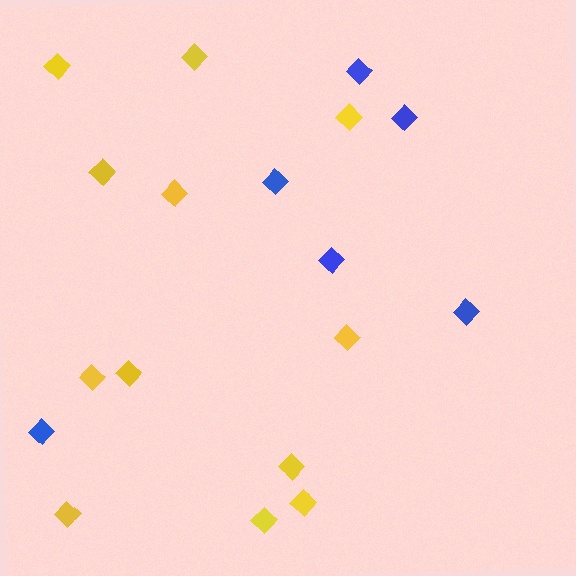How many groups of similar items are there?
There are 2 groups: one group of blue diamonds (6) and one group of yellow diamonds (12).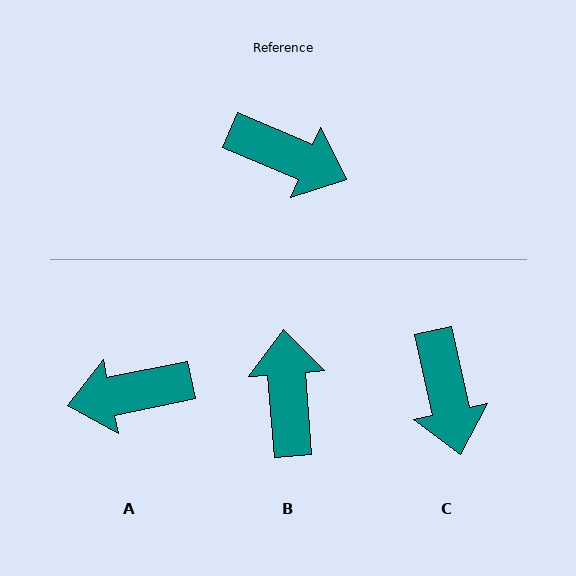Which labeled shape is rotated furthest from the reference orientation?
A, about 146 degrees away.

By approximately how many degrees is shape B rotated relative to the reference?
Approximately 117 degrees counter-clockwise.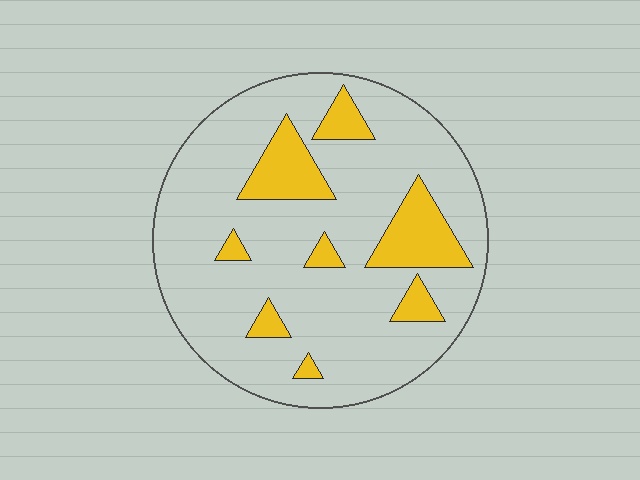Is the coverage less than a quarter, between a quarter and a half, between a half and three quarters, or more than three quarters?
Less than a quarter.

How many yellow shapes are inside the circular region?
8.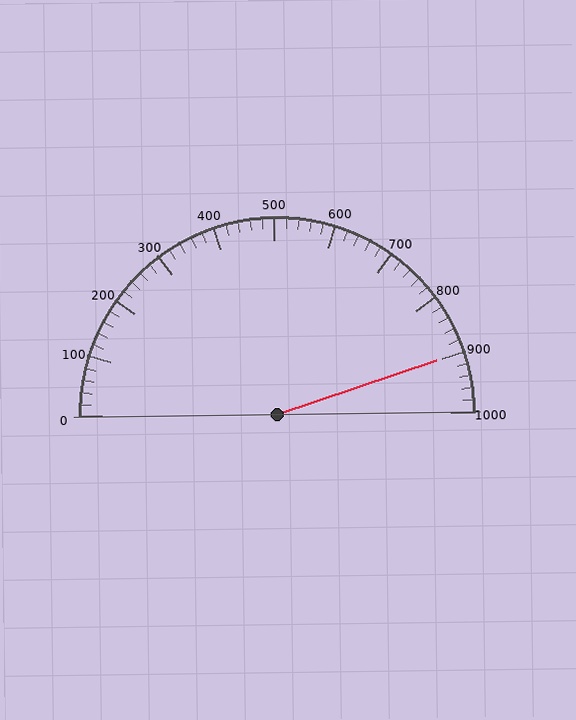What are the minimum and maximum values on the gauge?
The gauge ranges from 0 to 1000.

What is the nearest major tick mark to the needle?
The nearest major tick mark is 900.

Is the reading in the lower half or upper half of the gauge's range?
The reading is in the upper half of the range (0 to 1000).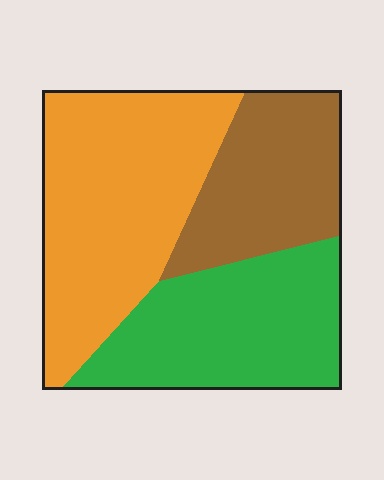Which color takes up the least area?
Brown, at roughly 25%.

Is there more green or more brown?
Green.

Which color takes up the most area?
Orange, at roughly 40%.